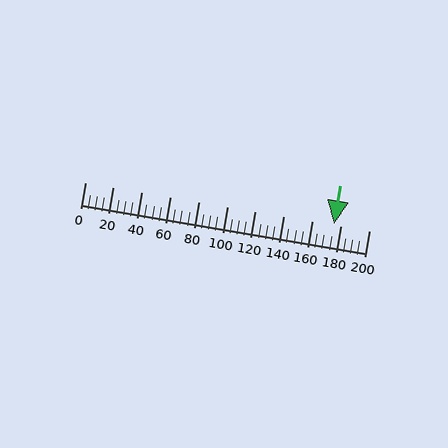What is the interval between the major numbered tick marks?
The major tick marks are spaced 20 units apart.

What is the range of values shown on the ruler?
The ruler shows values from 0 to 200.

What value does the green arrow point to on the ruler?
The green arrow points to approximately 175.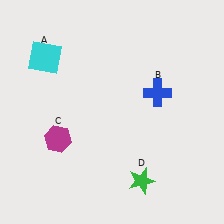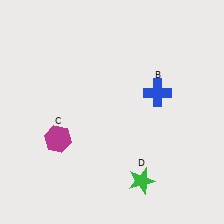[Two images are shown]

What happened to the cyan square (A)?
The cyan square (A) was removed in Image 2. It was in the top-left area of Image 1.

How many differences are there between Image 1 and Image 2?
There is 1 difference between the two images.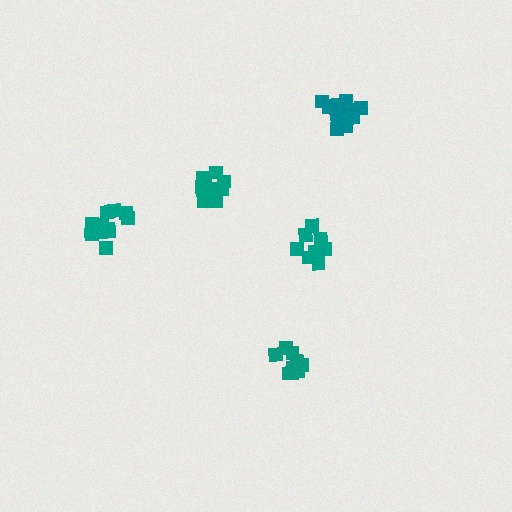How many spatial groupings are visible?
There are 5 spatial groupings.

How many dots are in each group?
Group 1: 9 dots, Group 2: 8 dots, Group 3: 13 dots, Group 4: 13 dots, Group 5: 11 dots (54 total).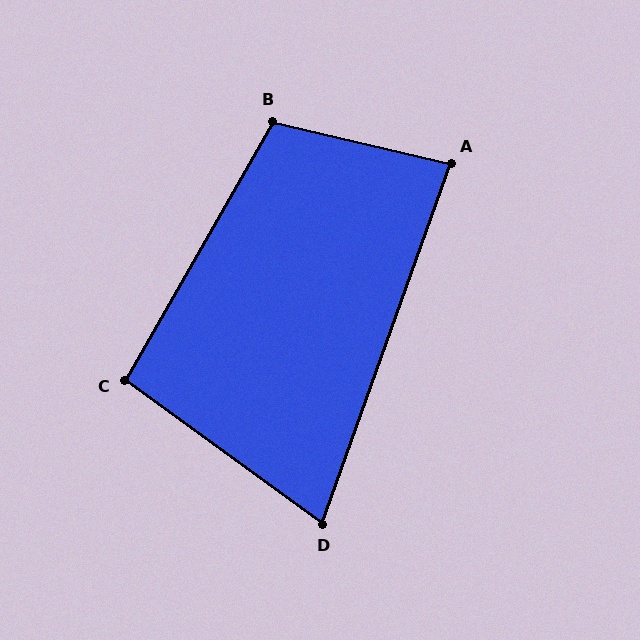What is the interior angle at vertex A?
Approximately 84 degrees (acute).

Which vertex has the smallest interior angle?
D, at approximately 74 degrees.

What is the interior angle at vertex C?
Approximately 96 degrees (obtuse).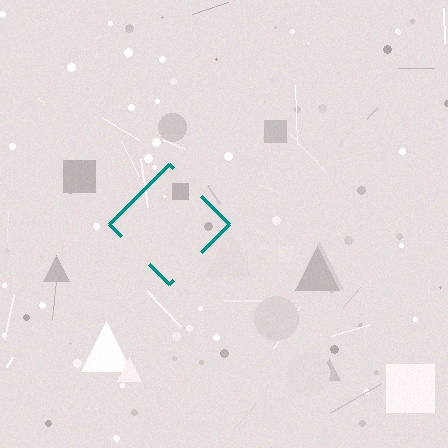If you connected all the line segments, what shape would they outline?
They would outline a diamond.